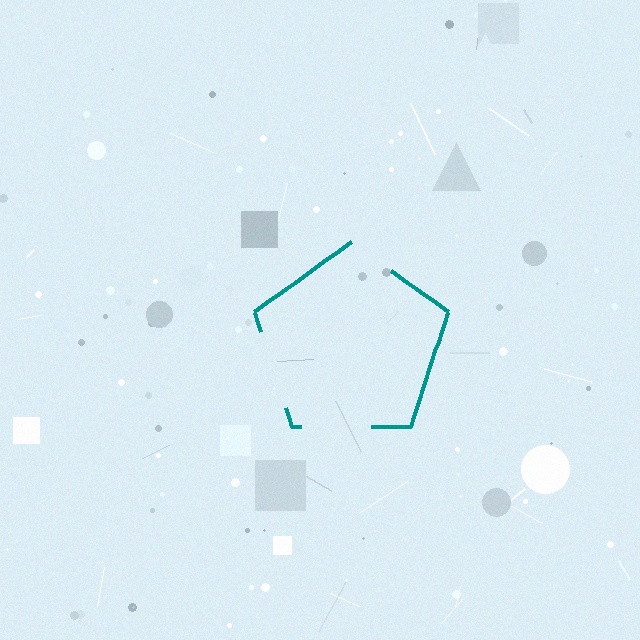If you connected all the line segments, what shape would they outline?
They would outline a pentagon.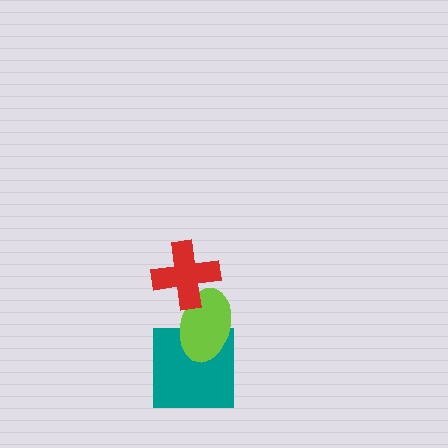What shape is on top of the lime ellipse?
The red cross is on top of the lime ellipse.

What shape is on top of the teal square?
The lime ellipse is on top of the teal square.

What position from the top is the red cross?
The red cross is 1st from the top.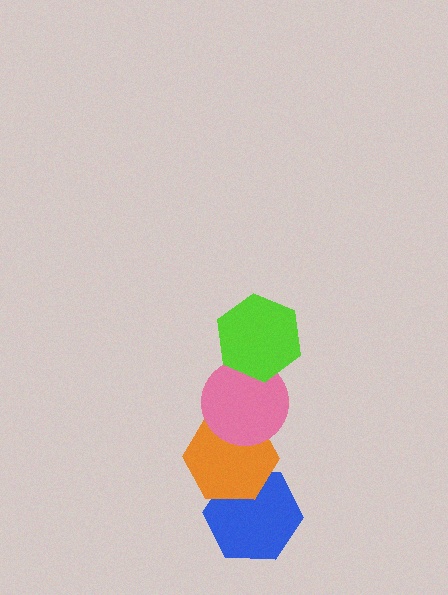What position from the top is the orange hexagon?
The orange hexagon is 3rd from the top.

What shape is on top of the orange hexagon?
The pink circle is on top of the orange hexagon.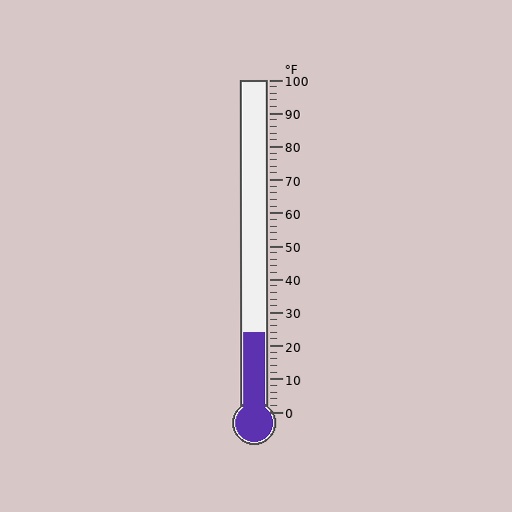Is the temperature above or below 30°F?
The temperature is below 30°F.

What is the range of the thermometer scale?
The thermometer scale ranges from 0°F to 100°F.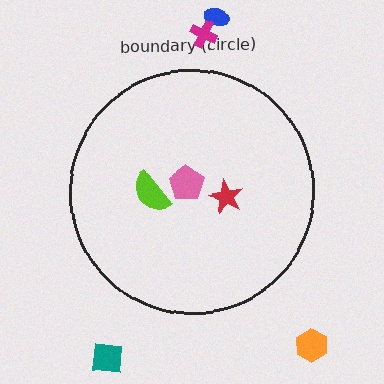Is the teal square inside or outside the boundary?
Outside.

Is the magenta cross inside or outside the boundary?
Outside.